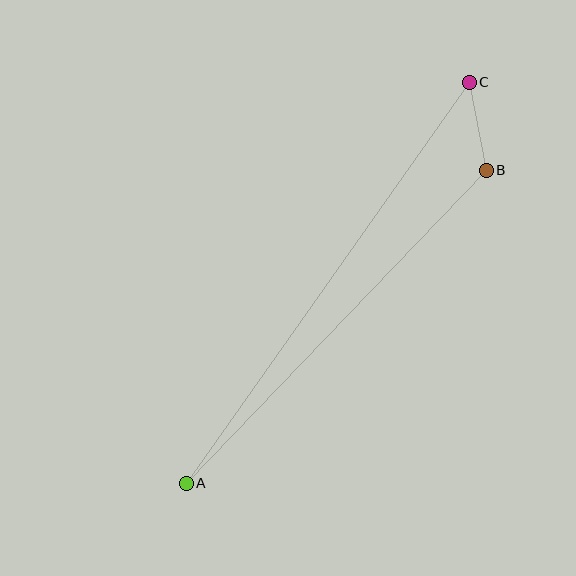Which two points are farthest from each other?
Points A and C are farthest from each other.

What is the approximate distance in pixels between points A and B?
The distance between A and B is approximately 433 pixels.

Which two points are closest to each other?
Points B and C are closest to each other.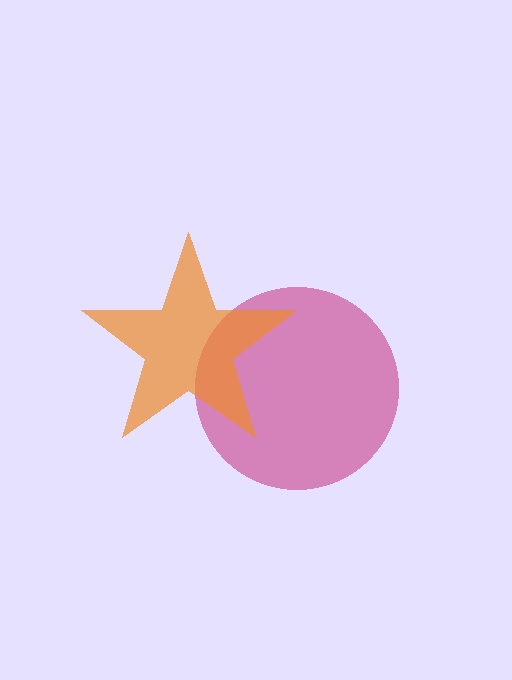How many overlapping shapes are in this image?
There are 2 overlapping shapes in the image.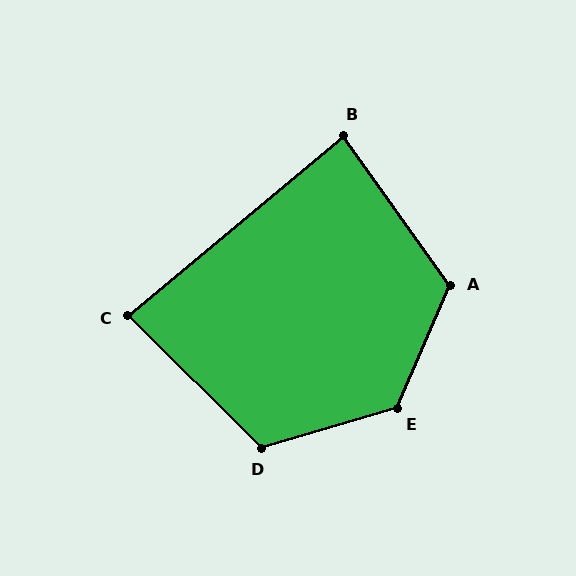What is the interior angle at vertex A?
Approximately 121 degrees (obtuse).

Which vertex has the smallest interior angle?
C, at approximately 85 degrees.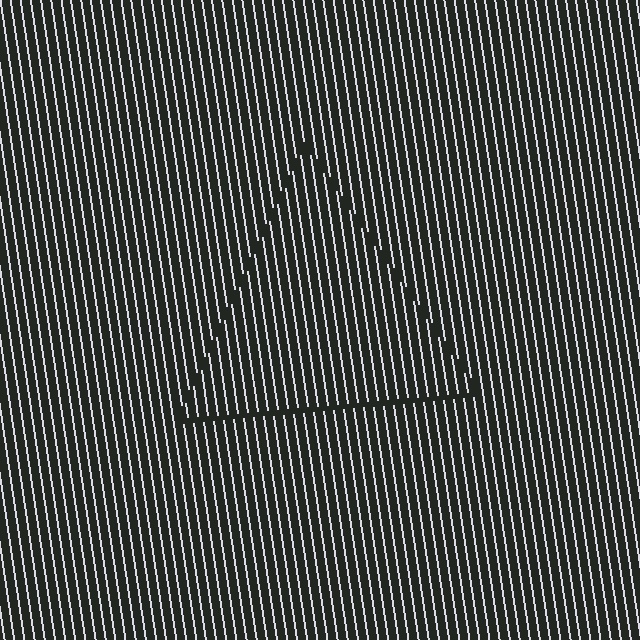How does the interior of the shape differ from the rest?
The interior of the shape contains the same grating, shifted by half a period — the contour is defined by the phase discontinuity where line-ends from the inner and outer gratings abut.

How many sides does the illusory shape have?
3 sides — the line-ends trace a triangle.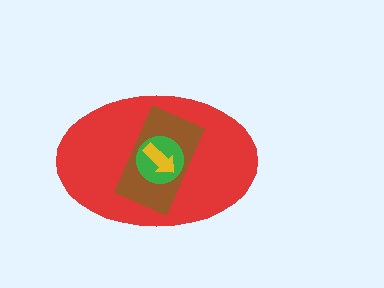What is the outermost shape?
The red ellipse.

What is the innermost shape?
The yellow arrow.